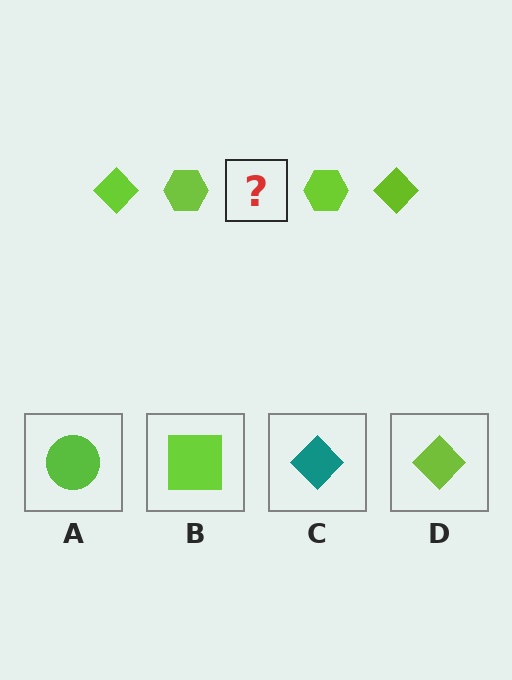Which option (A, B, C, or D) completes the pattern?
D.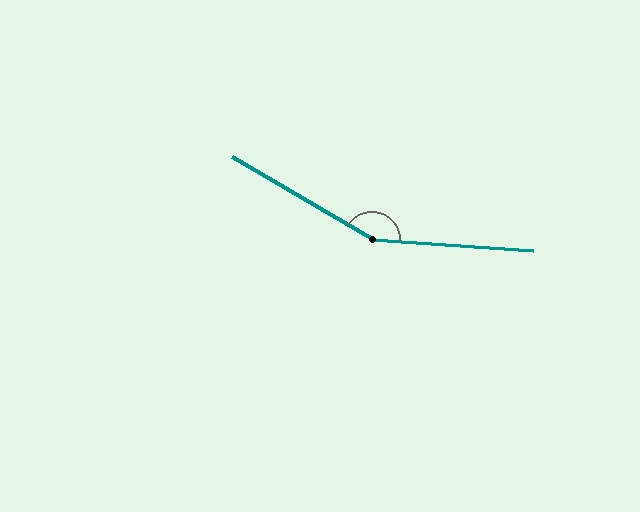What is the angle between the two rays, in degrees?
Approximately 154 degrees.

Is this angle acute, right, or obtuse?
It is obtuse.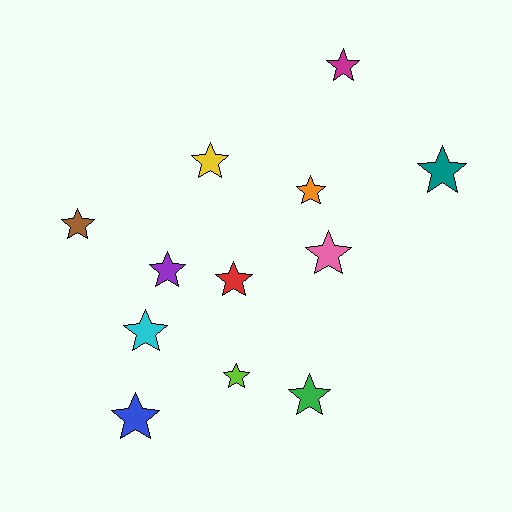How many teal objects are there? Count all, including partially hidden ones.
There is 1 teal object.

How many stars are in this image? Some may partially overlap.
There are 12 stars.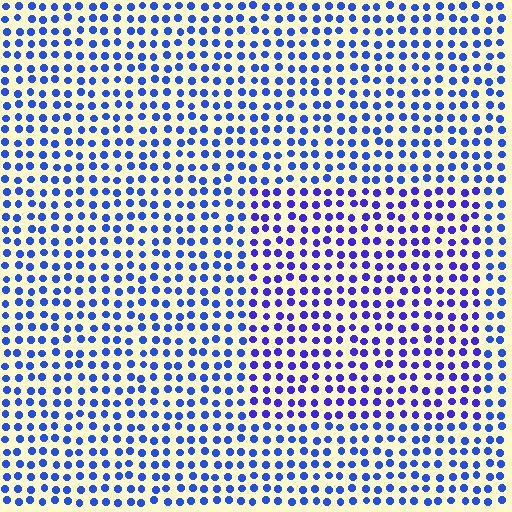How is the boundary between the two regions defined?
The boundary is defined purely by a slight shift in hue (about 24 degrees). Spacing, size, and orientation are identical on both sides.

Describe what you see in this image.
The image is filled with small blue elements in a uniform arrangement. A rectangle-shaped region is visible where the elements are tinted to a slightly different hue, forming a subtle color boundary.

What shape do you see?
I see a rectangle.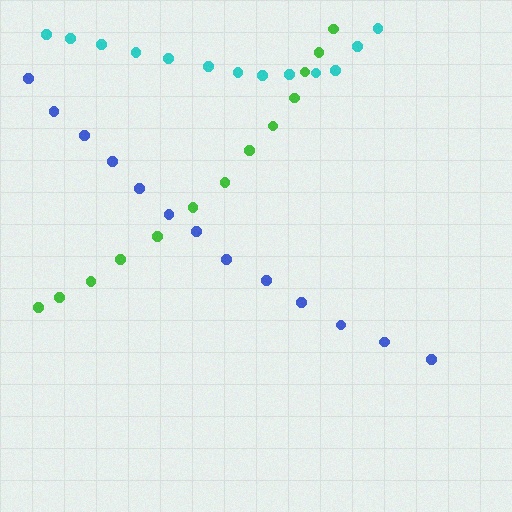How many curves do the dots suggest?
There are 3 distinct paths.